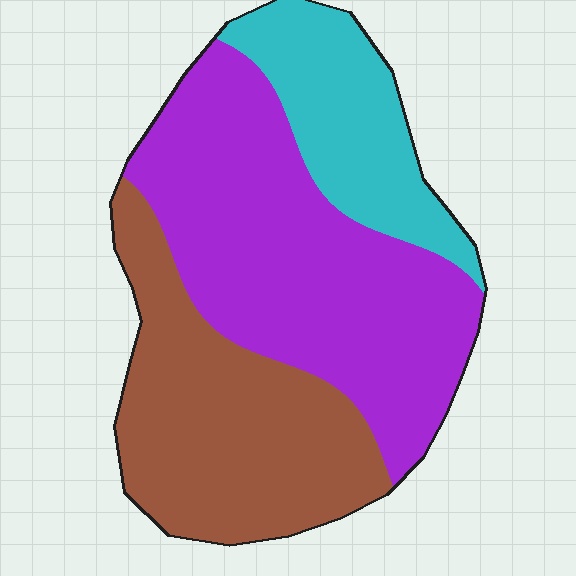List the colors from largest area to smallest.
From largest to smallest: purple, brown, cyan.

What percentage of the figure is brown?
Brown takes up between a quarter and a half of the figure.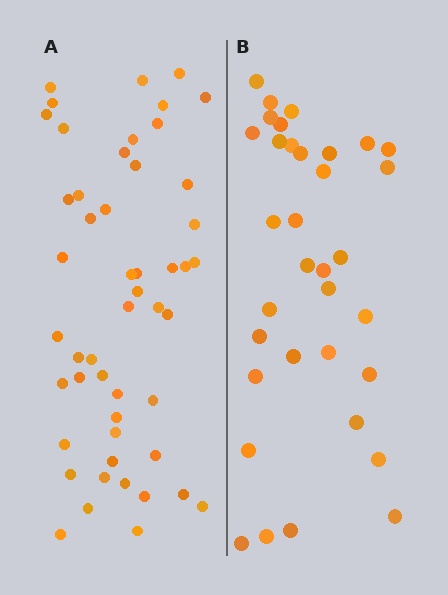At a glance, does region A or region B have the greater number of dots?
Region A (the left region) has more dots.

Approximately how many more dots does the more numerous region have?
Region A has approximately 15 more dots than region B.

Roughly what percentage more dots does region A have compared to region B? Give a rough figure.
About 45% more.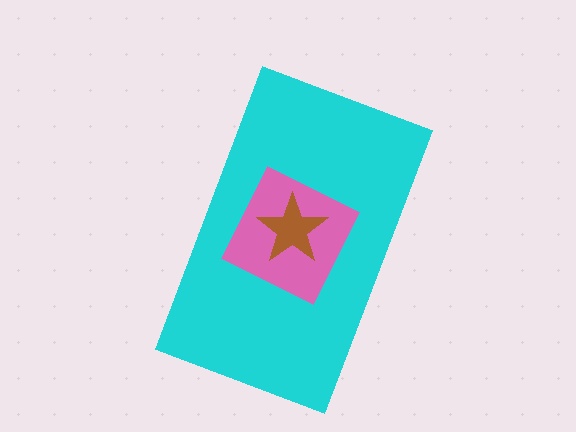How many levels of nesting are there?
3.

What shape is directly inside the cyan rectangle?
The pink square.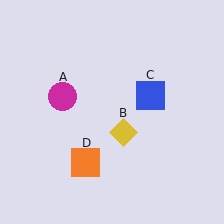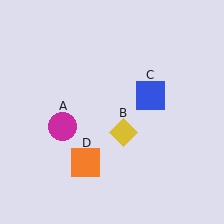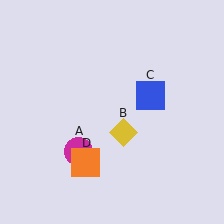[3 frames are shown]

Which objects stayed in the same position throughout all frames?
Yellow diamond (object B) and blue square (object C) and orange square (object D) remained stationary.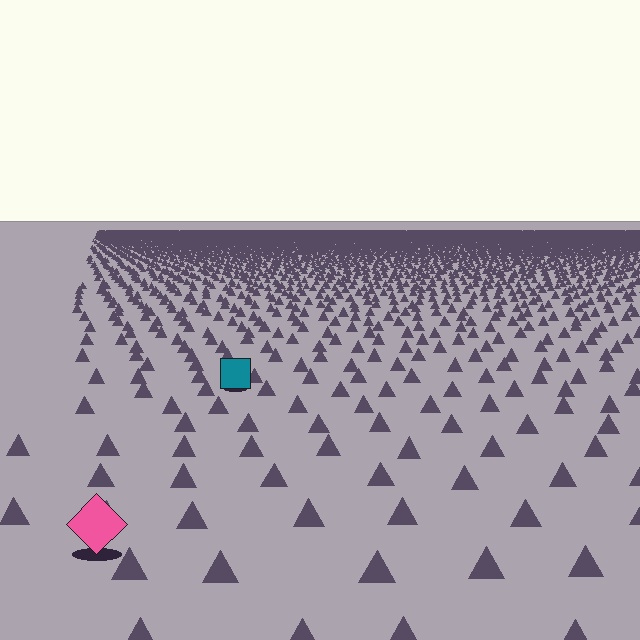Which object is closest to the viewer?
The pink diamond is closest. The texture marks near it are larger and more spread out.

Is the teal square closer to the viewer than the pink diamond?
No. The pink diamond is closer — you can tell from the texture gradient: the ground texture is coarser near it.